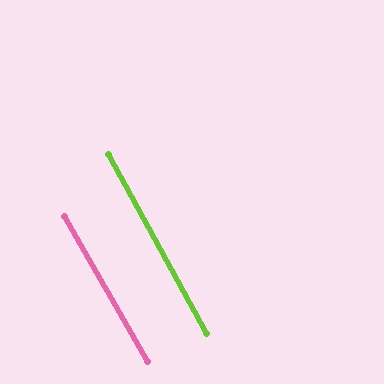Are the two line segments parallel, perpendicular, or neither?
Parallel — their directions differ by only 0.8°.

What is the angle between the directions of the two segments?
Approximately 1 degree.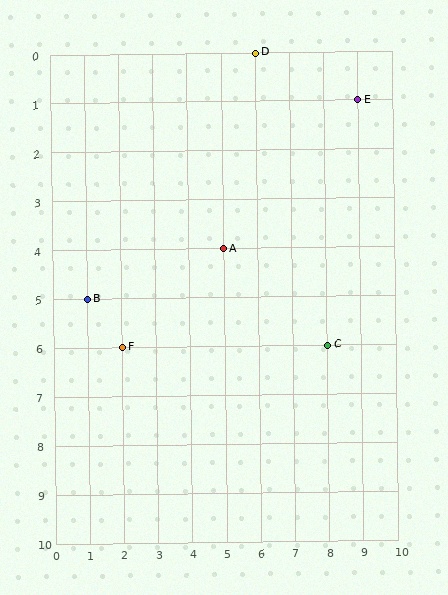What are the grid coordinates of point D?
Point D is at grid coordinates (6, 0).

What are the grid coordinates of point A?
Point A is at grid coordinates (5, 4).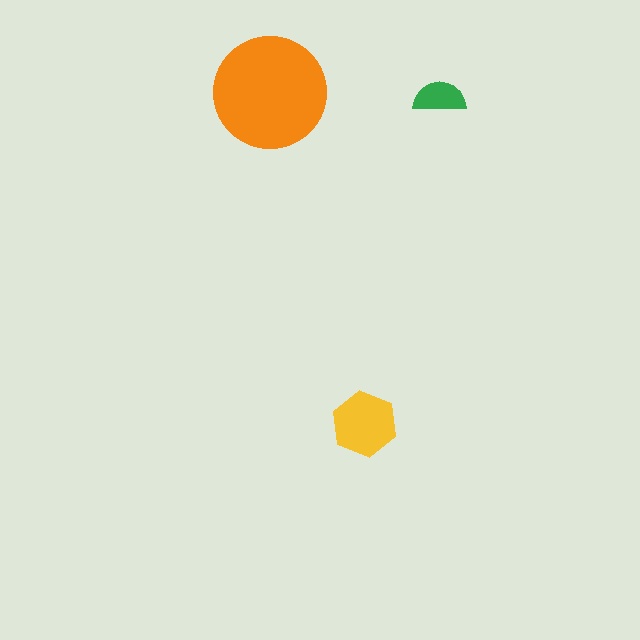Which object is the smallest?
The green semicircle.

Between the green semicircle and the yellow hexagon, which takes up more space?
The yellow hexagon.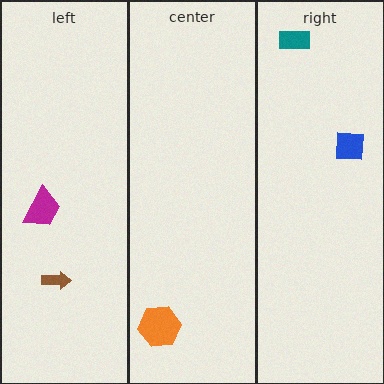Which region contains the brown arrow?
The left region.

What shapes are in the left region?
The brown arrow, the magenta trapezoid.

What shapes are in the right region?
The teal rectangle, the blue square.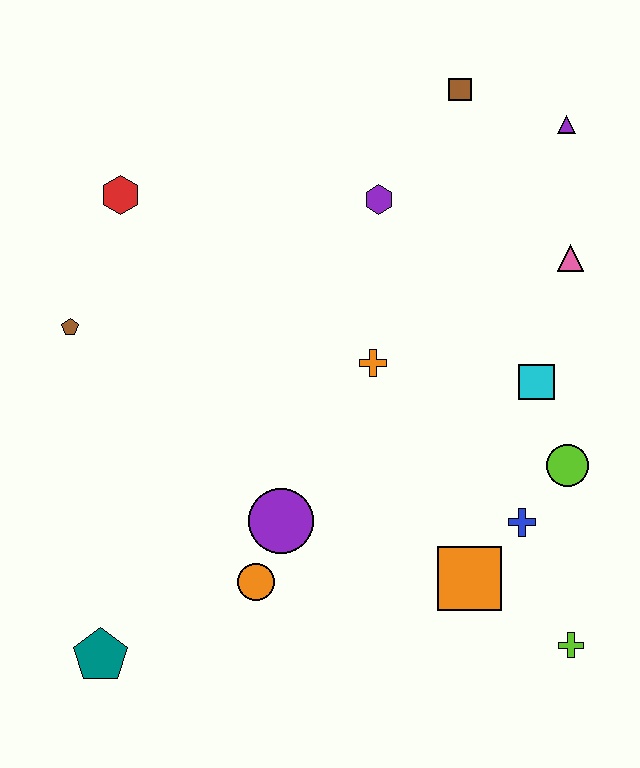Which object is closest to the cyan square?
The lime circle is closest to the cyan square.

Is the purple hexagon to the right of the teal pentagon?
Yes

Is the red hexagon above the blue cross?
Yes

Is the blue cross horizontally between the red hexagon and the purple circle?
No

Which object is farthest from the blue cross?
The red hexagon is farthest from the blue cross.